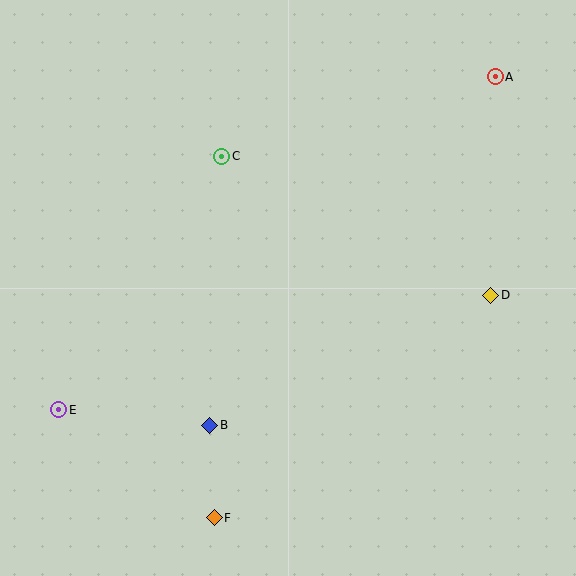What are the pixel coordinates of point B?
Point B is at (210, 425).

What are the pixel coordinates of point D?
Point D is at (491, 295).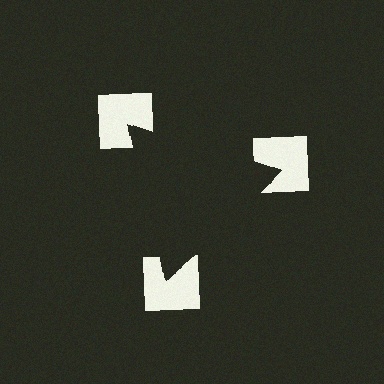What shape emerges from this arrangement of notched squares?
An illusory triangle — its edges are inferred from the aligned wedge cuts in the notched squares, not physically drawn.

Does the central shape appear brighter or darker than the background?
It typically appears slightly darker than the background, even though no actual brightness change is drawn.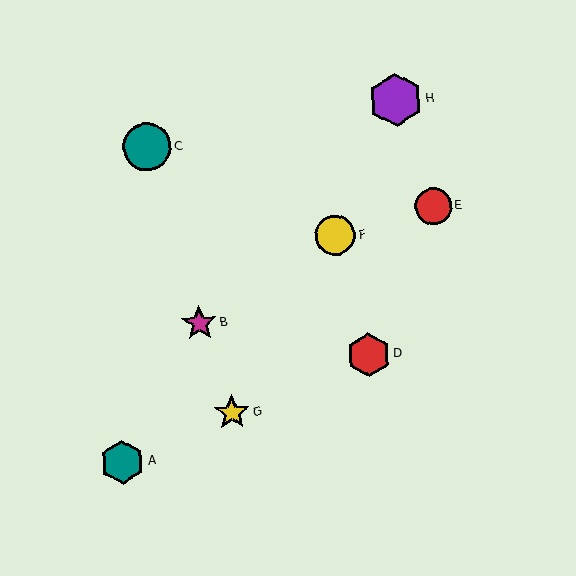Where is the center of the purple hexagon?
The center of the purple hexagon is at (396, 100).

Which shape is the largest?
The purple hexagon (labeled H) is the largest.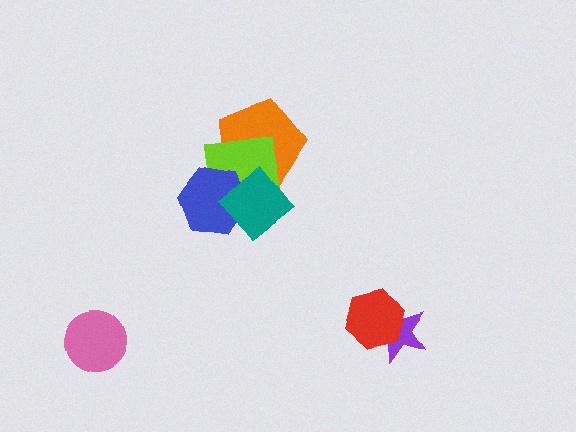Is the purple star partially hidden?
Yes, it is partially covered by another shape.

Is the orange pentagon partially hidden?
Yes, it is partially covered by another shape.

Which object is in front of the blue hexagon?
The teal diamond is in front of the blue hexagon.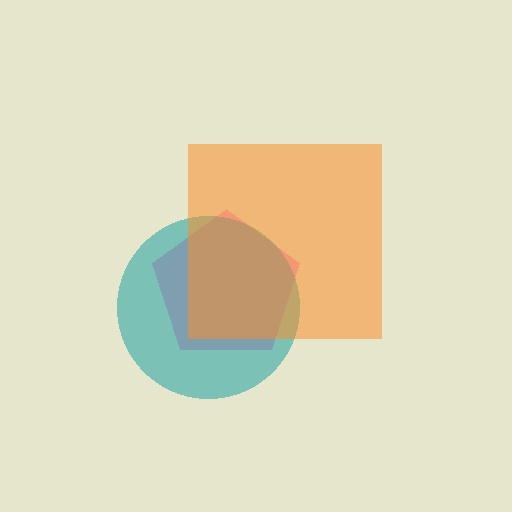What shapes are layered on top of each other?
The layered shapes are: a pink pentagon, a teal circle, an orange square.